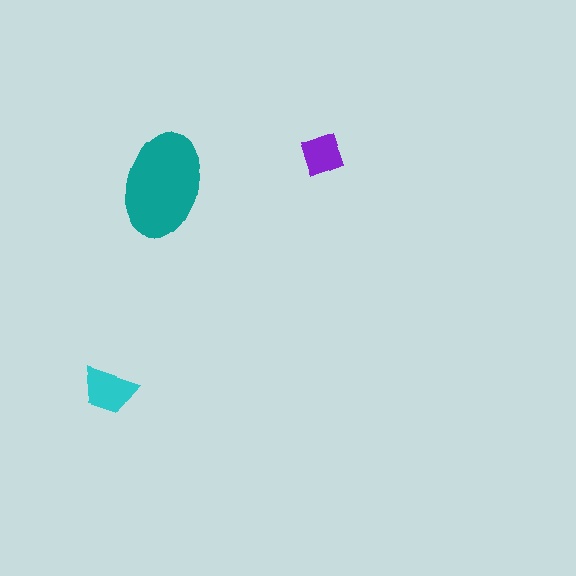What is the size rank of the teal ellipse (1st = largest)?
1st.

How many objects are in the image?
There are 3 objects in the image.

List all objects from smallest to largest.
The purple diamond, the cyan trapezoid, the teal ellipse.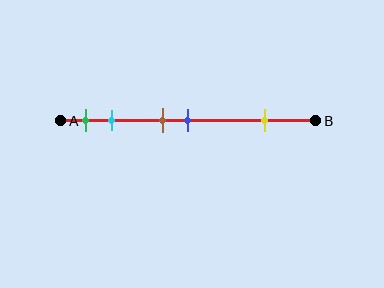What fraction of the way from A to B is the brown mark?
The brown mark is approximately 40% (0.4) of the way from A to B.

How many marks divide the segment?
There are 5 marks dividing the segment.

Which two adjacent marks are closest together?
The brown and blue marks are the closest adjacent pair.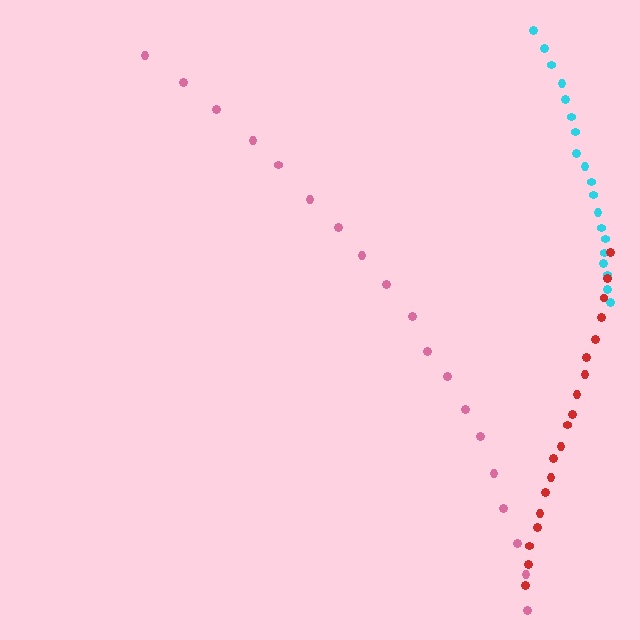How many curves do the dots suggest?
There are 3 distinct paths.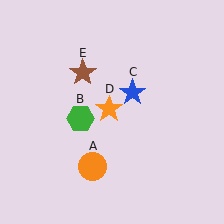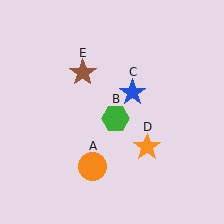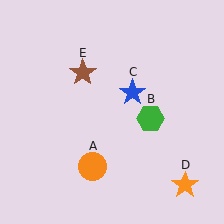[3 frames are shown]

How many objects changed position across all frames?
2 objects changed position: green hexagon (object B), orange star (object D).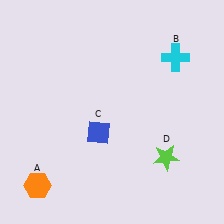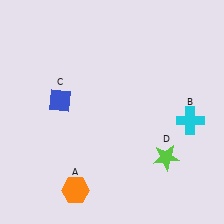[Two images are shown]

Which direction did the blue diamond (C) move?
The blue diamond (C) moved left.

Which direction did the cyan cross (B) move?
The cyan cross (B) moved down.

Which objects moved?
The objects that moved are: the orange hexagon (A), the cyan cross (B), the blue diamond (C).